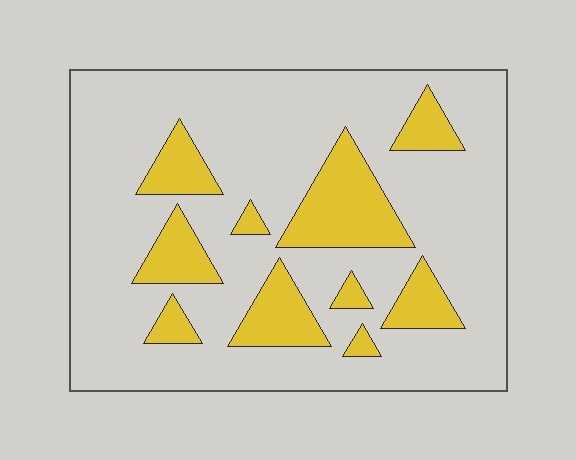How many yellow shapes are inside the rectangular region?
10.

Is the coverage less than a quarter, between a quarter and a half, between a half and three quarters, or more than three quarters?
Less than a quarter.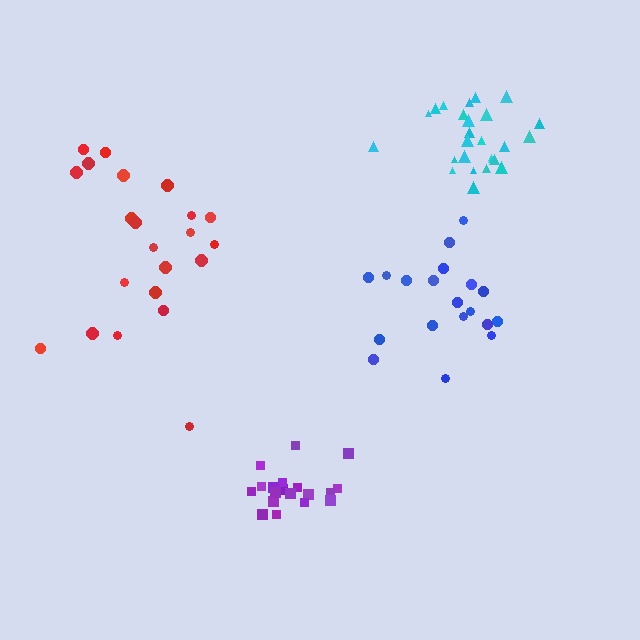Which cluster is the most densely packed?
Cyan.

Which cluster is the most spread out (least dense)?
Red.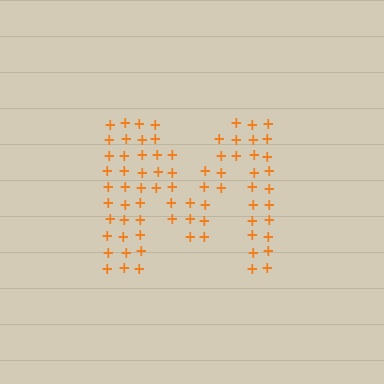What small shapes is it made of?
It is made of small plus signs.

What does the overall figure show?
The overall figure shows the letter M.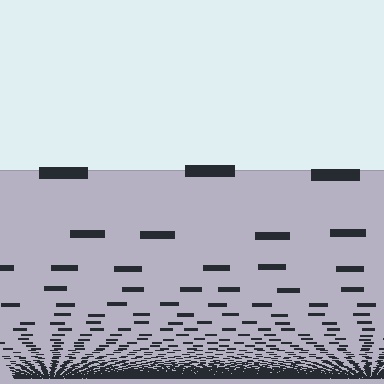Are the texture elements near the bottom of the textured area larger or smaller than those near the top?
Smaller. The gradient is inverted — elements near the bottom are smaller and denser.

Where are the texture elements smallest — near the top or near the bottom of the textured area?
Near the bottom.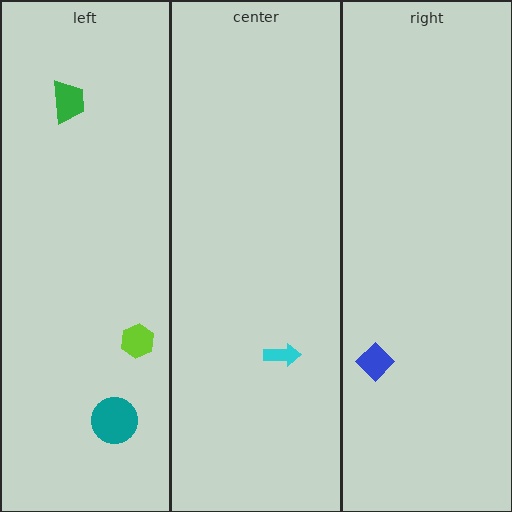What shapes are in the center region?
The cyan arrow.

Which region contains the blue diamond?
The right region.